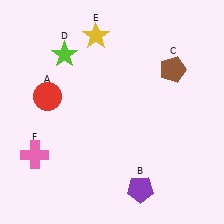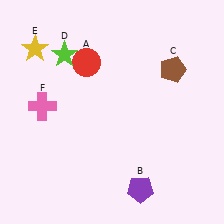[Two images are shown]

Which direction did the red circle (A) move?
The red circle (A) moved right.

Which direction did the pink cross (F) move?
The pink cross (F) moved up.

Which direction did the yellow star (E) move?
The yellow star (E) moved left.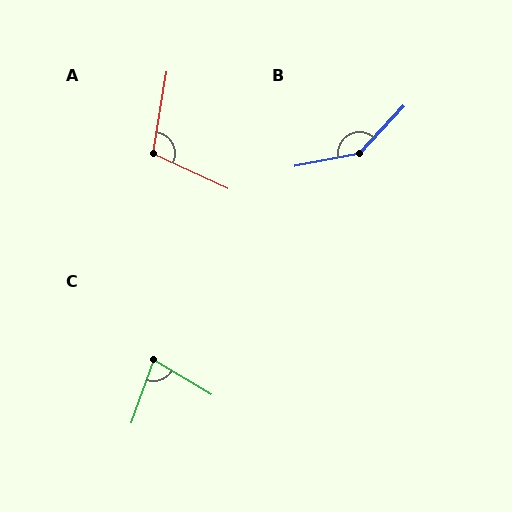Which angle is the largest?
B, at approximately 144 degrees.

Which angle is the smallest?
C, at approximately 78 degrees.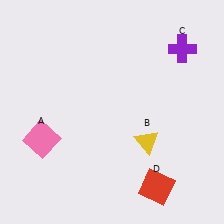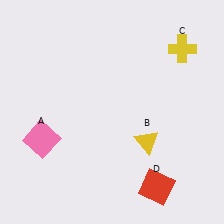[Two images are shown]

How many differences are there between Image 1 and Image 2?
There is 1 difference between the two images.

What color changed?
The cross (C) changed from purple in Image 1 to yellow in Image 2.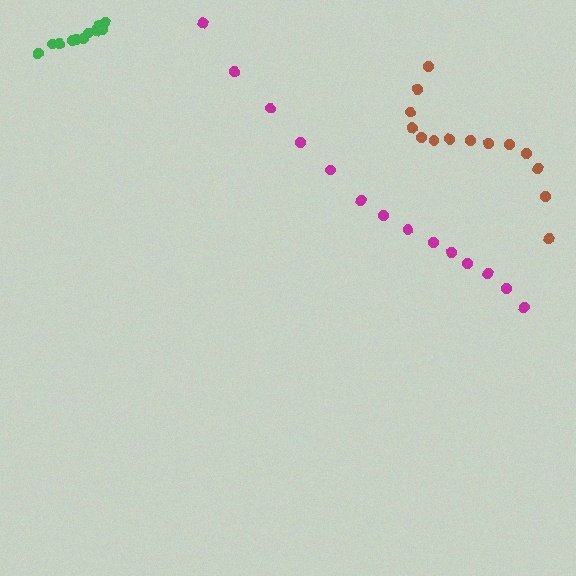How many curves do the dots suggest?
There are 3 distinct paths.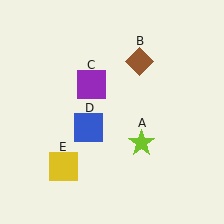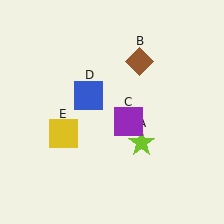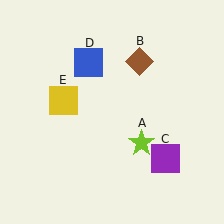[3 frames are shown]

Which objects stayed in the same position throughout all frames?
Lime star (object A) and brown diamond (object B) remained stationary.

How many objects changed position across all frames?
3 objects changed position: purple square (object C), blue square (object D), yellow square (object E).